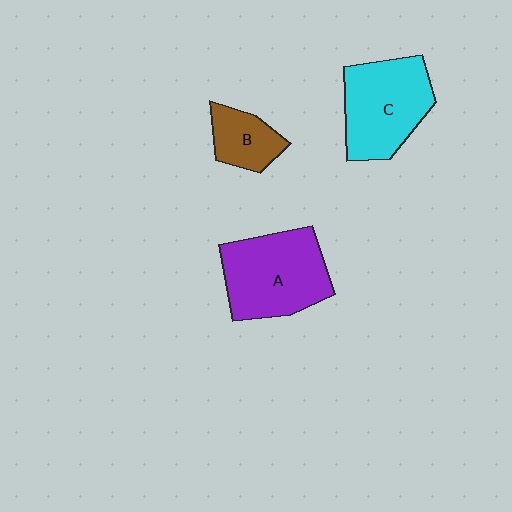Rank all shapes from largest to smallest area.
From largest to smallest: A (purple), C (cyan), B (brown).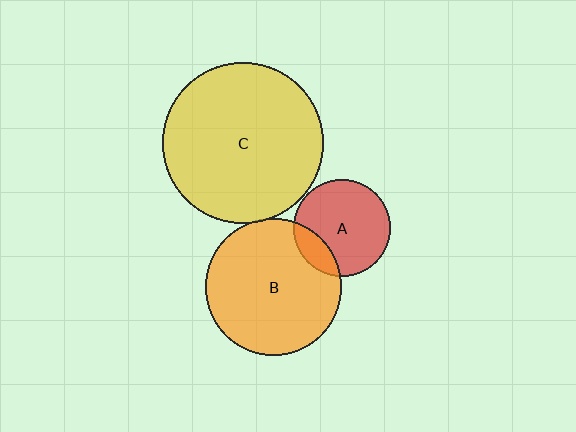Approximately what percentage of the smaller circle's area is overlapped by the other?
Approximately 20%.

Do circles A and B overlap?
Yes.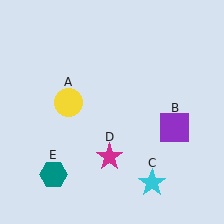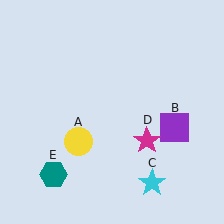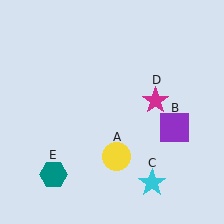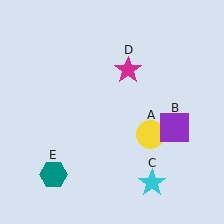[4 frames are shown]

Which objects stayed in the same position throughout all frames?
Purple square (object B) and cyan star (object C) and teal hexagon (object E) remained stationary.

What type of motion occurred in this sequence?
The yellow circle (object A), magenta star (object D) rotated counterclockwise around the center of the scene.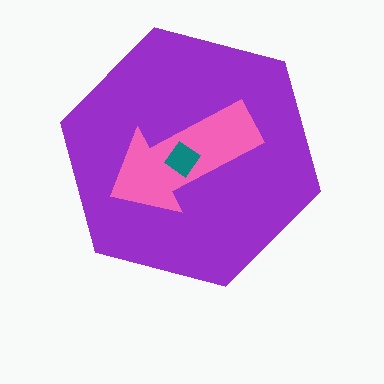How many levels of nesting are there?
3.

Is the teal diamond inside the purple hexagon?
Yes.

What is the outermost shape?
The purple hexagon.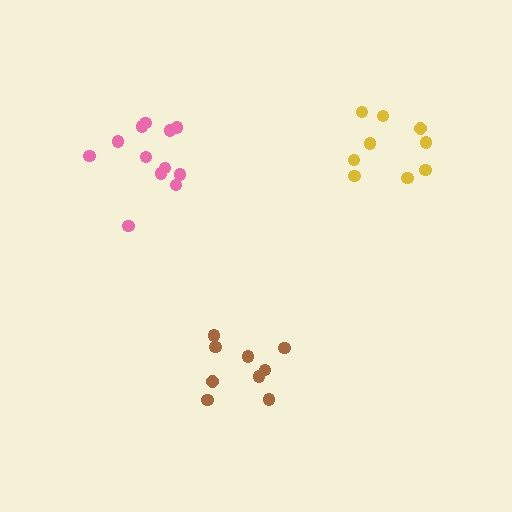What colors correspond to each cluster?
The clusters are colored: brown, pink, yellow.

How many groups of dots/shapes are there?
There are 3 groups.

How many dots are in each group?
Group 1: 9 dots, Group 2: 12 dots, Group 3: 9 dots (30 total).